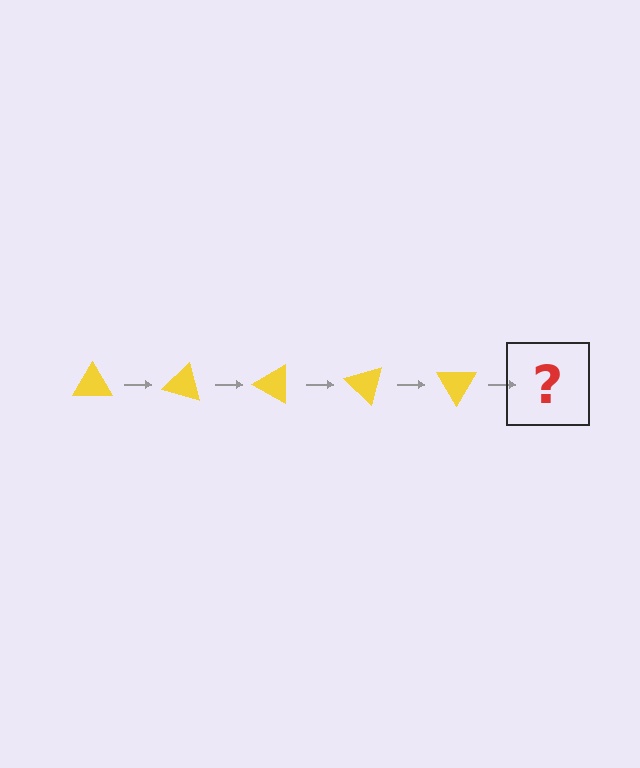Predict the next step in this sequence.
The next step is a yellow triangle rotated 75 degrees.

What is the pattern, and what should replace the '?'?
The pattern is that the triangle rotates 15 degrees each step. The '?' should be a yellow triangle rotated 75 degrees.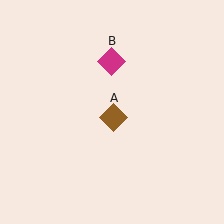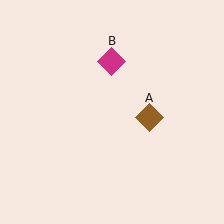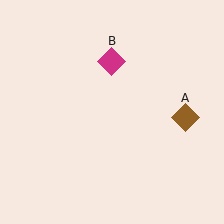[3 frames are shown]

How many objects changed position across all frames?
1 object changed position: brown diamond (object A).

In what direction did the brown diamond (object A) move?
The brown diamond (object A) moved right.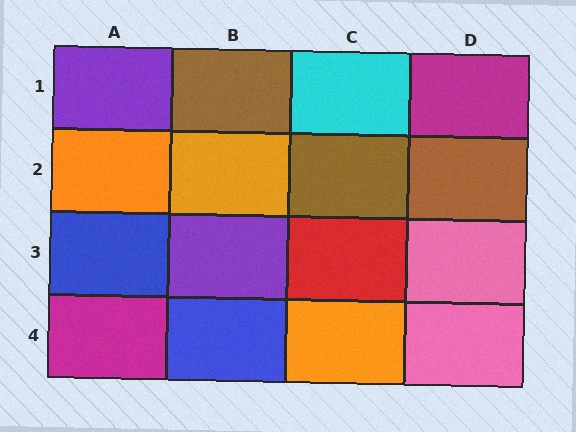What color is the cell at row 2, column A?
Orange.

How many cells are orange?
3 cells are orange.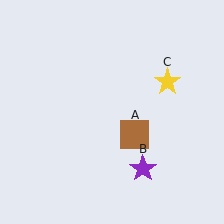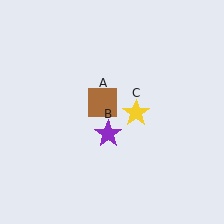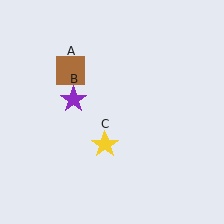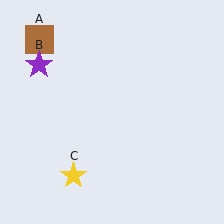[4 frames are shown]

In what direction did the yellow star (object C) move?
The yellow star (object C) moved down and to the left.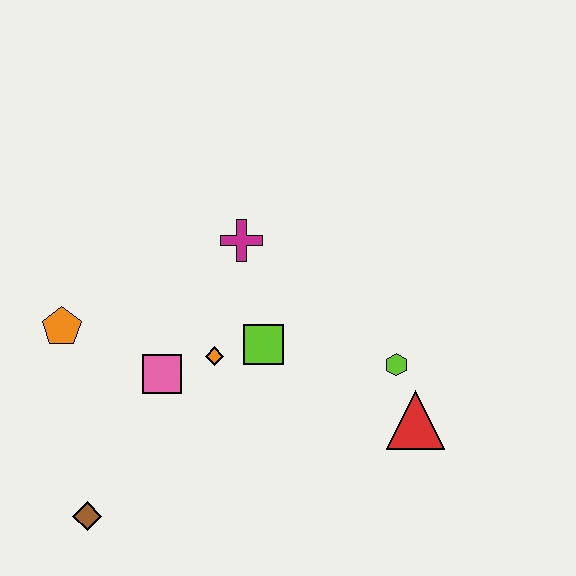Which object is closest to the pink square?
The orange diamond is closest to the pink square.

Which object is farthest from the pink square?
The red triangle is farthest from the pink square.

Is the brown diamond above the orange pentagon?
No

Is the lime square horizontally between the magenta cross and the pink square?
No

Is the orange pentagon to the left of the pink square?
Yes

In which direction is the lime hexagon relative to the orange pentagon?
The lime hexagon is to the right of the orange pentagon.